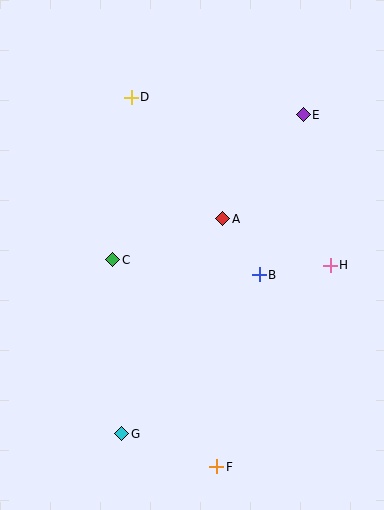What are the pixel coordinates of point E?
Point E is at (303, 115).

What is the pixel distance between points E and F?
The distance between E and F is 363 pixels.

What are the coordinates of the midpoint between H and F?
The midpoint between H and F is at (274, 366).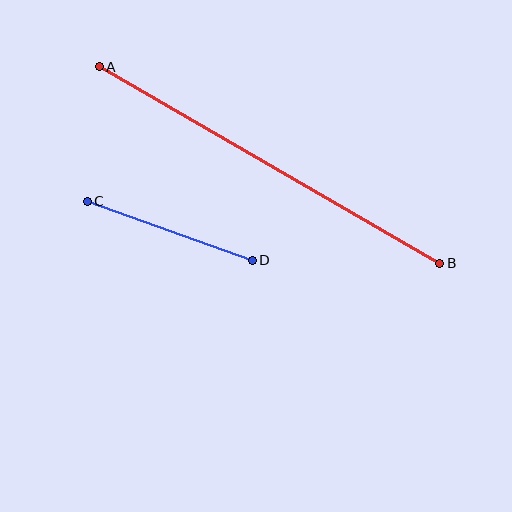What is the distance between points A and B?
The distance is approximately 393 pixels.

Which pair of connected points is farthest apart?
Points A and B are farthest apart.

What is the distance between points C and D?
The distance is approximately 175 pixels.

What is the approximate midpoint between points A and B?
The midpoint is at approximately (269, 165) pixels.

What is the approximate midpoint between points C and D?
The midpoint is at approximately (170, 231) pixels.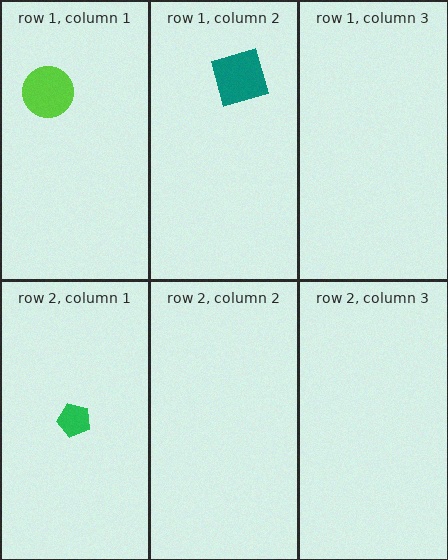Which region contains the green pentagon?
The row 2, column 1 region.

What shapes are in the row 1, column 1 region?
The lime circle.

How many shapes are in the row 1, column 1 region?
1.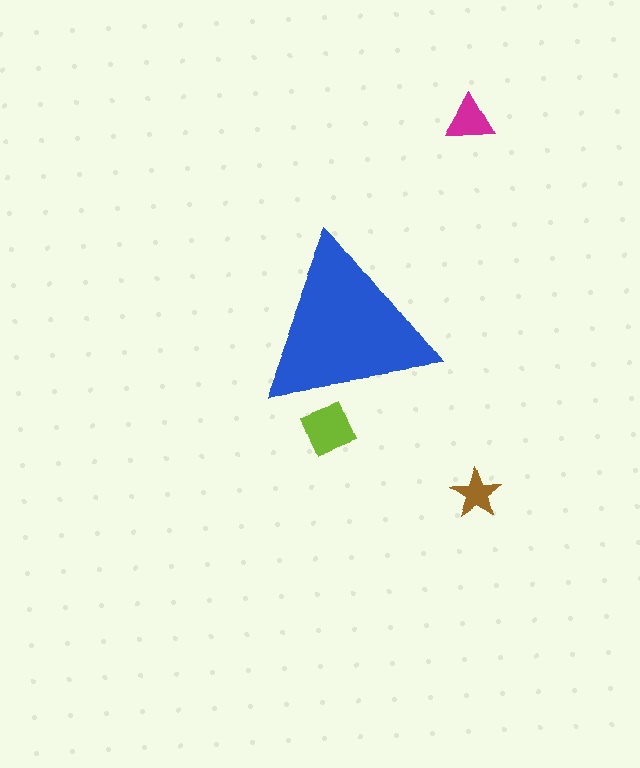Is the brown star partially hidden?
No, the brown star is fully visible.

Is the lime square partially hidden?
Yes, the lime square is partially hidden behind the blue triangle.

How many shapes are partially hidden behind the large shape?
1 shape is partially hidden.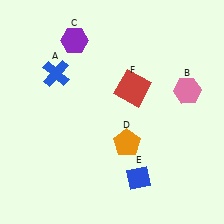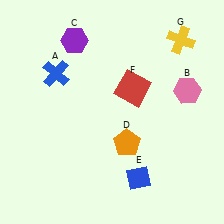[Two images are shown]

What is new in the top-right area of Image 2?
A yellow cross (G) was added in the top-right area of Image 2.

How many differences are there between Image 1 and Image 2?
There is 1 difference between the two images.